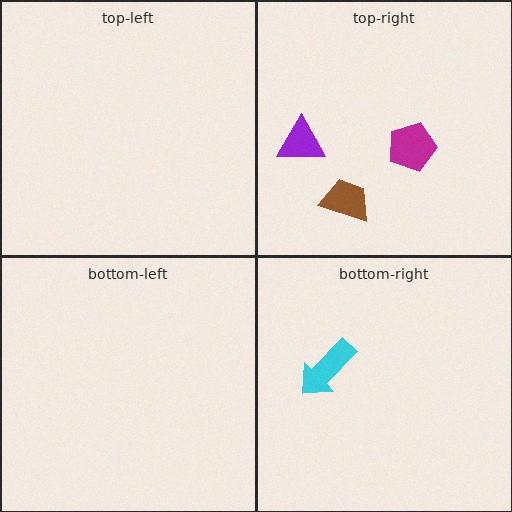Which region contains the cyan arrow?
The bottom-right region.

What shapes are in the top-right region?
The magenta pentagon, the purple triangle, the brown trapezoid.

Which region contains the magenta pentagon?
The top-right region.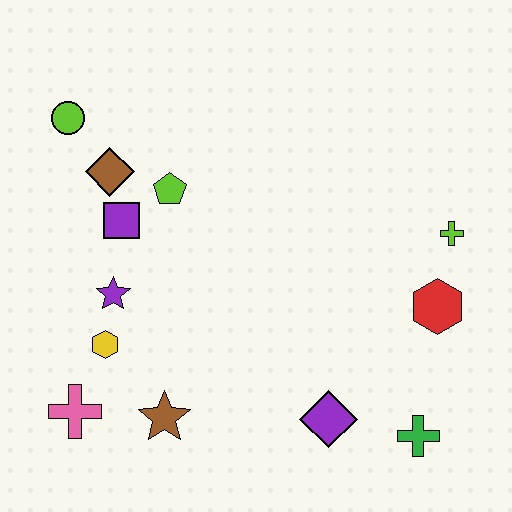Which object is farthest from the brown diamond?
The green cross is farthest from the brown diamond.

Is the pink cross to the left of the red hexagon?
Yes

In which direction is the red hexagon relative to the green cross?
The red hexagon is above the green cross.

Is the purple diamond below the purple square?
Yes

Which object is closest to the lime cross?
The red hexagon is closest to the lime cross.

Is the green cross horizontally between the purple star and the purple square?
No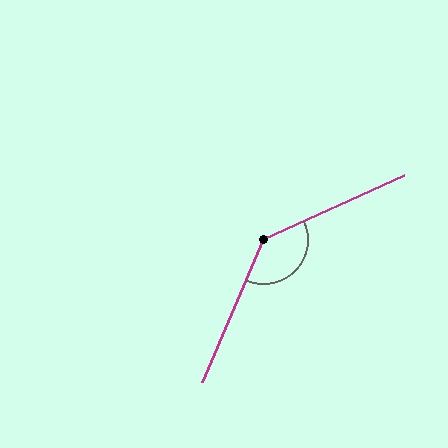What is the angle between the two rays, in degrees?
Approximately 138 degrees.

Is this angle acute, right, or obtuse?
It is obtuse.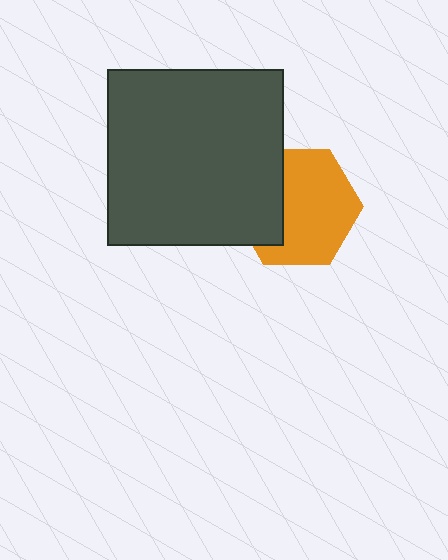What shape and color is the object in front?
The object in front is a dark gray square.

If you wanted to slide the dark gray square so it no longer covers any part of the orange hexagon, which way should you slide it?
Slide it left — that is the most direct way to separate the two shapes.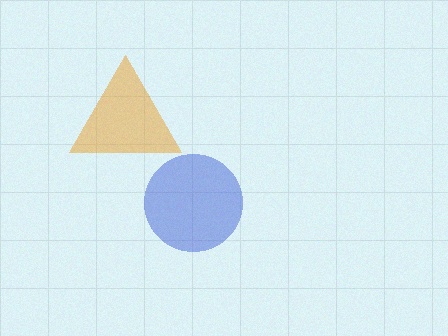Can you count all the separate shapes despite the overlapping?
Yes, there are 2 separate shapes.